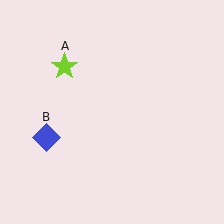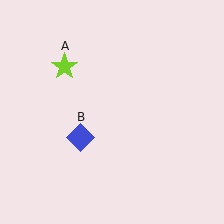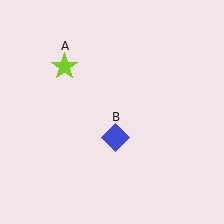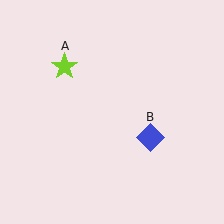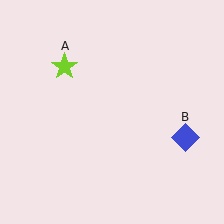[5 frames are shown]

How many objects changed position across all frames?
1 object changed position: blue diamond (object B).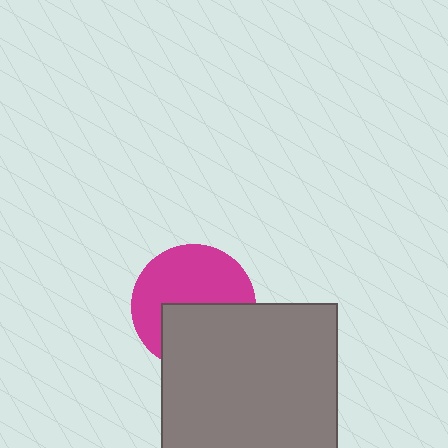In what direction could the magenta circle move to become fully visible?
The magenta circle could move up. That would shift it out from behind the gray square entirely.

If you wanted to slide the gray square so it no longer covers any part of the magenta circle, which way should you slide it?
Slide it down — that is the most direct way to separate the two shapes.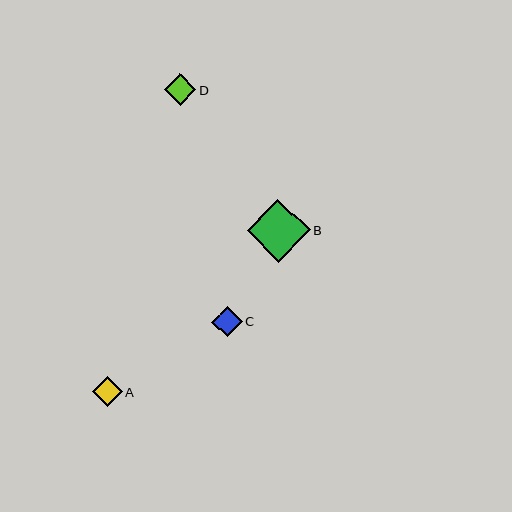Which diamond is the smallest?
Diamond A is the smallest with a size of approximately 29 pixels.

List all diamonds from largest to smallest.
From largest to smallest: B, D, C, A.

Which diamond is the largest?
Diamond B is the largest with a size of approximately 63 pixels.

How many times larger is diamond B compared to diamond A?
Diamond B is approximately 2.1 times the size of diamond A.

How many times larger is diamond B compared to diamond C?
Diamond B is approximately 2.0 times the size of diamond C.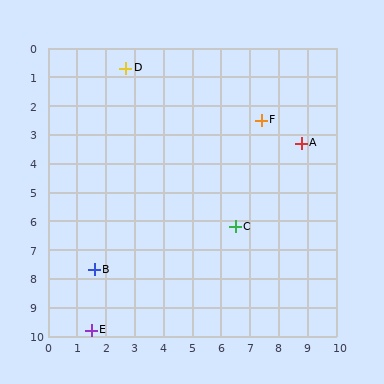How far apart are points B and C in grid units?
Points B and C are about 5.1 grid units apart.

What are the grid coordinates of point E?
Point E is at approximately (1.5, 9.8).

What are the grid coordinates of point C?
Point C is at approximately (6.5, 6.2).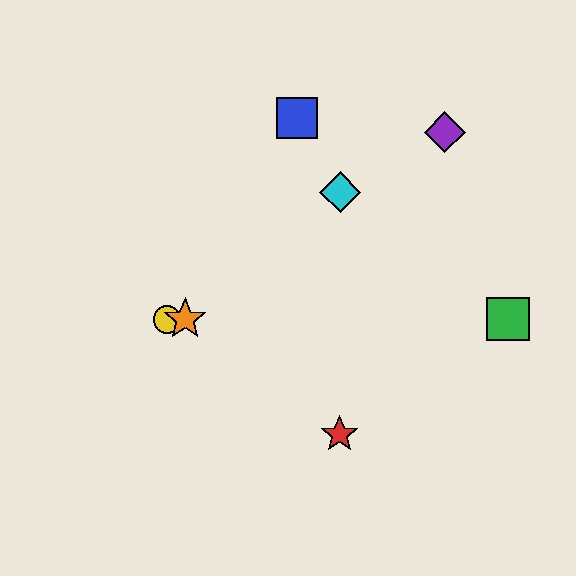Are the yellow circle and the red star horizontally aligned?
No, the yellow circle is at y≈319 and the red star is at y≈434.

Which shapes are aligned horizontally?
The green square, the yellow circle, the orange star are aligned horizontally.